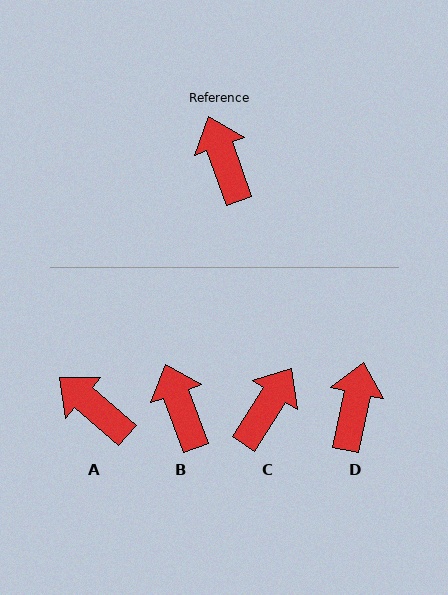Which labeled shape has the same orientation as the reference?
B.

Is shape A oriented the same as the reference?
No, it is off by about 29 degrees.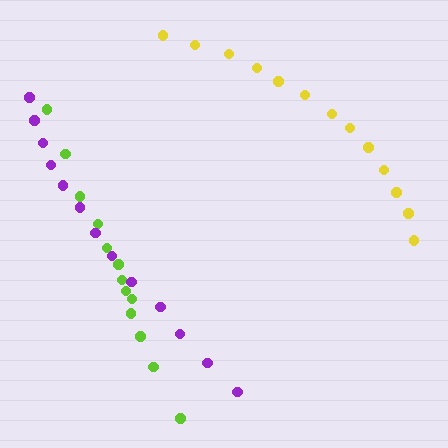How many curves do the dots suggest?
There are 3 distinct paths.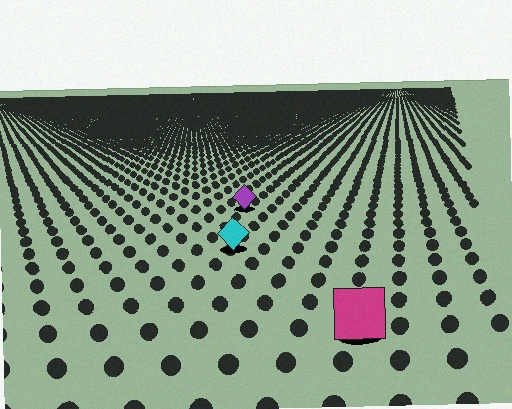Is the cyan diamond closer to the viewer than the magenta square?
No. The magenta square is closer — you can tell from the texture gradient: the ground texture is coarser near it.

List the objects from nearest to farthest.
From nearest to farthest: the magenta square, the cyan diamond, the purple diamond.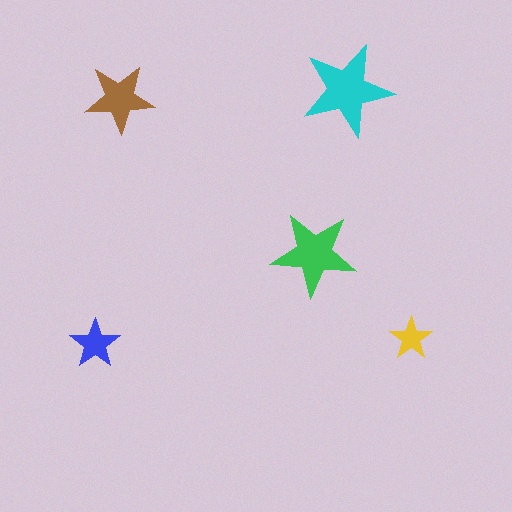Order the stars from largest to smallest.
the cyan one, the green one, the brown one, the blue one, the yellow one.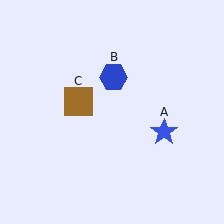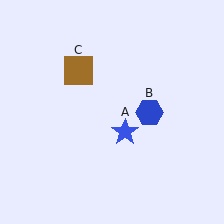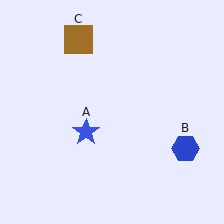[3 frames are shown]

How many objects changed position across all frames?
3 objects changed position: blue star (object A), blue hexagon (object B), brown square (object C).